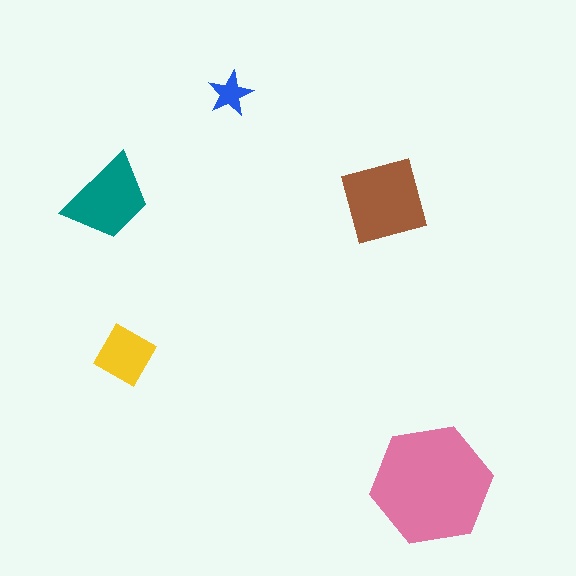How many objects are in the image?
There are 5 objects in the image.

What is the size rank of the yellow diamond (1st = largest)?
4th.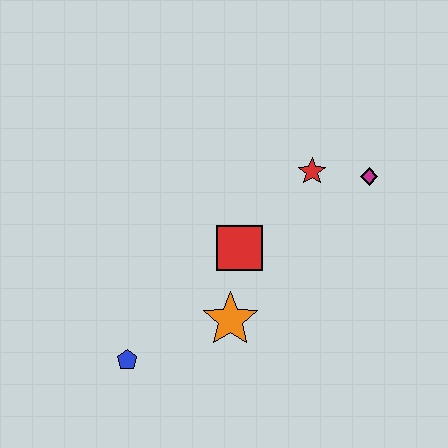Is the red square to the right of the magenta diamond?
No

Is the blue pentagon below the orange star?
Yes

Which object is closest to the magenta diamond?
The red star is closest to the magenta diamond.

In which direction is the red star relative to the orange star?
The red star is above the orange star.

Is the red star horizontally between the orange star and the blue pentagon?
No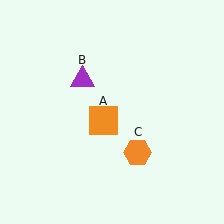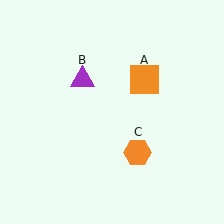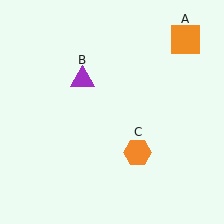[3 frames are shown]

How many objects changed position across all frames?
1 object changed position: orange square (object A).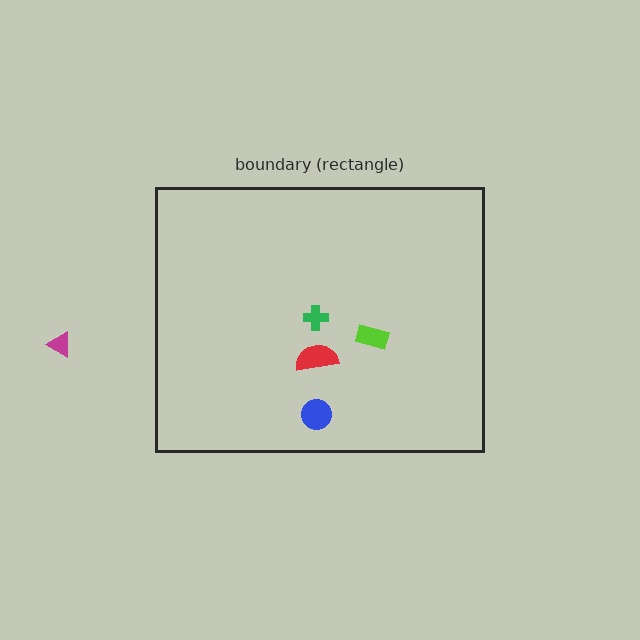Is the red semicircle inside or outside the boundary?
Inside.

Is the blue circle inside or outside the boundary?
Inside.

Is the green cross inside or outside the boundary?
Inside.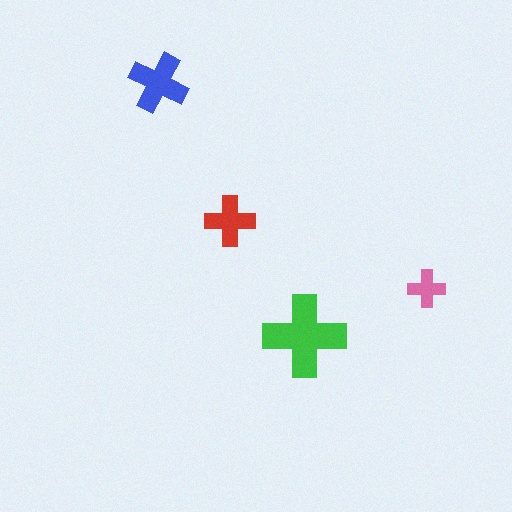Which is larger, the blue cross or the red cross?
The blue one.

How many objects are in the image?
There are 4 objects in the image.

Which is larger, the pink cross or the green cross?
The green one.